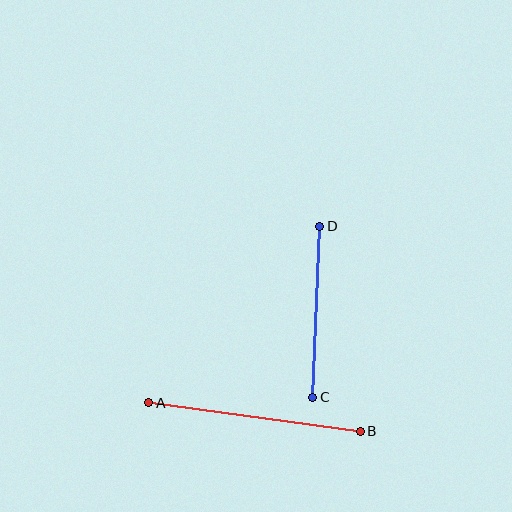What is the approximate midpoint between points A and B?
The midpoint is at approximately (254, 417) pixels.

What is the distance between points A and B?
The distance is approximately 214 pixels.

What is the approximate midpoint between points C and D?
The midpoint is at approximately (316, 312) pixels.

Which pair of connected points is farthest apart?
Points A and B are farthest apart.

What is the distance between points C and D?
The distance is approximately 171 pixels.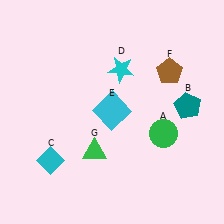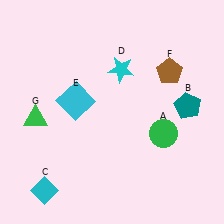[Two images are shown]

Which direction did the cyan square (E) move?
The cyan square (E) moved left.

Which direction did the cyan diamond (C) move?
The cyan diamond (C) moved down.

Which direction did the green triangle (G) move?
The green triangle (G) moved left.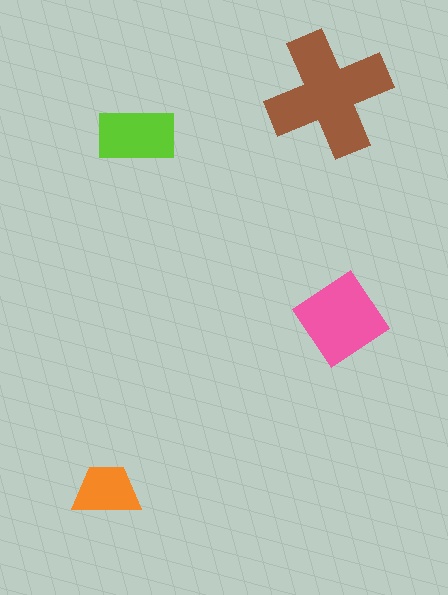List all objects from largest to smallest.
The brown cross, the pink diamond, the lime rectangle, the orange trapezoid.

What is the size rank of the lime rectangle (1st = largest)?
3rd.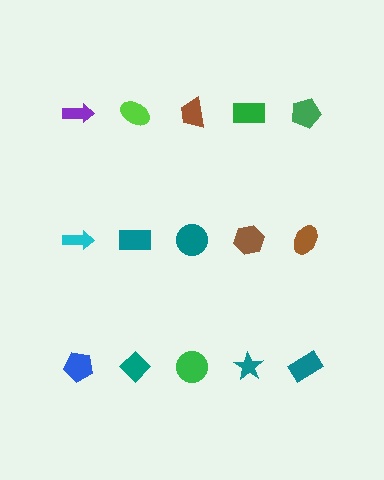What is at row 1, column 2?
A lime ellipse.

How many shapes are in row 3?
5 shapes.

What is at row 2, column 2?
A teal rectangle.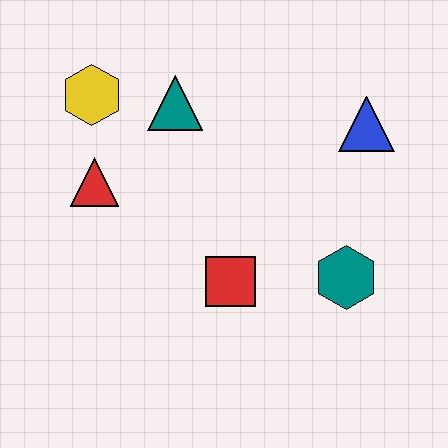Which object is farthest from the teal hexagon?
The yellow hexagon is farthest from the teal hexagon.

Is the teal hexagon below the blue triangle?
Yes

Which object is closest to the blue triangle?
The teal hexagon is closest to the blue triangle.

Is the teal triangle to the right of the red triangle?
Yes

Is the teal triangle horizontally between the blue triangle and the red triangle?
Yes